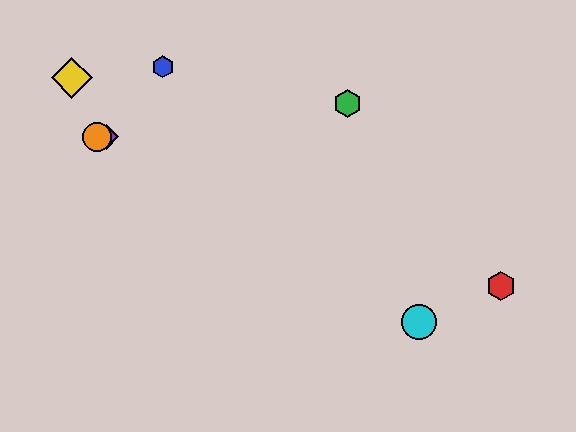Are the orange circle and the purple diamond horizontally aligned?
Yes, both are at y≈137.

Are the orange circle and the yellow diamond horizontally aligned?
No, the orange circle is at y≈137 and the yellow diamond is at y≈78.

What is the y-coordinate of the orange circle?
The orange circle is at y≈137.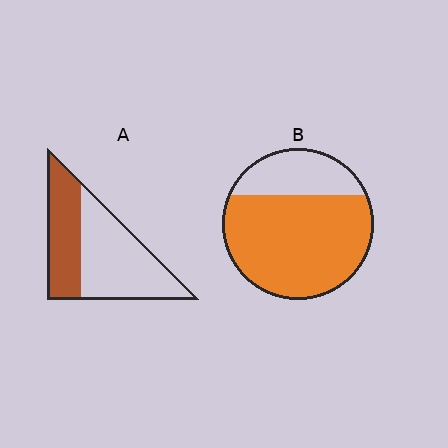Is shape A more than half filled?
No.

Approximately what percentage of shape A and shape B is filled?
A is approximately 40% and B is approximately 75%.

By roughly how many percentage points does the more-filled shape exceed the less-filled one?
By roughly 35 percentage points (B over A).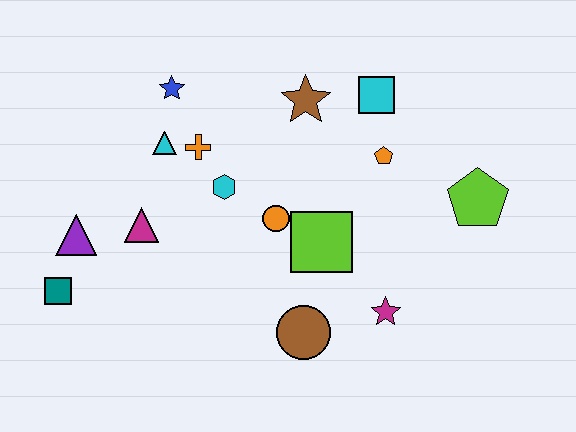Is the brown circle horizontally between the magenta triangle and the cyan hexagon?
No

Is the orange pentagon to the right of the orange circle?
Yes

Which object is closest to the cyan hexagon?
The orange cross is closest to the cyan hexagon.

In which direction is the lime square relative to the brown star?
The lime square is below the brown star.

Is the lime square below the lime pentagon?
Yes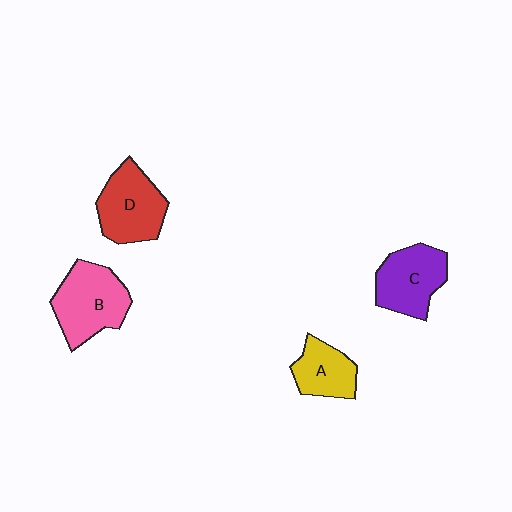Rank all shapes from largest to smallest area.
From largest to smallest: B (pink), D (red), C (purple), A (yellow).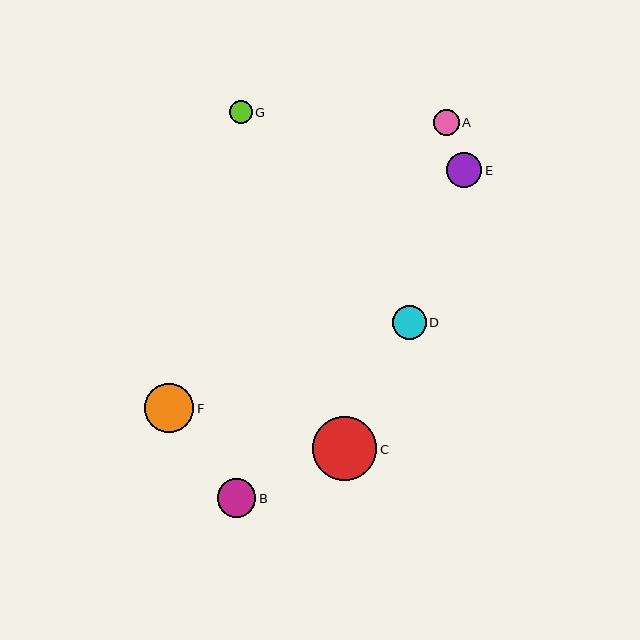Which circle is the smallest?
Circle G is the smallest with a size of approximately 23 pixels.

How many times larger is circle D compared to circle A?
Circle D is approximately 1.3 times the size of circle A.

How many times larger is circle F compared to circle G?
Circle F is approximately 2.1 times the size of circle G.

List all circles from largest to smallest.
From largest to smallest: C, F, B, E, D, A, G.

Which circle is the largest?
Circle C is the largest with a size of approximately 64 pixels.